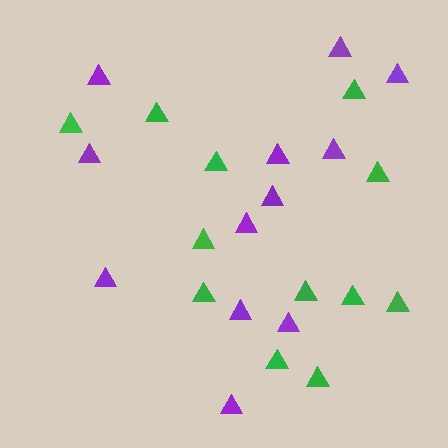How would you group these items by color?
There are 2 groups: one group of purple triangles (12) and one group of green triangles (12).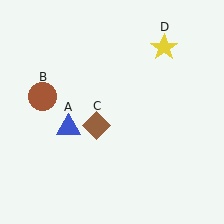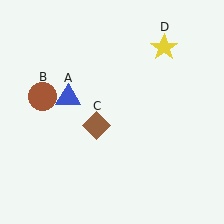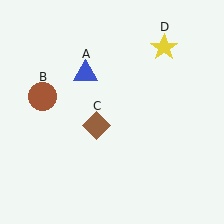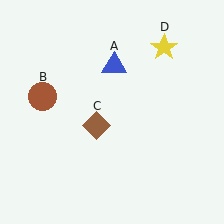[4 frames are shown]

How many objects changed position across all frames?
1 object changed position: blue triangle (object A).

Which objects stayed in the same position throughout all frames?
Brown circle (object B) and brown diamond (object C) and yellow star (object D) remained stationary.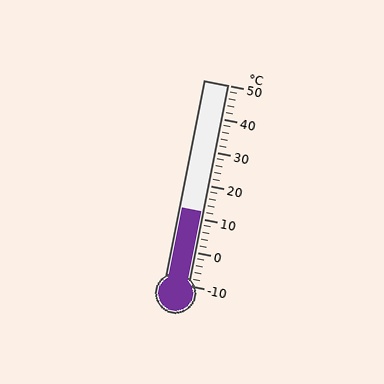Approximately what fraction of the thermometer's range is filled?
The thermometer is filled to approximately 35% of its range.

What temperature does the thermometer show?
The thermometer shows approximately 12°C.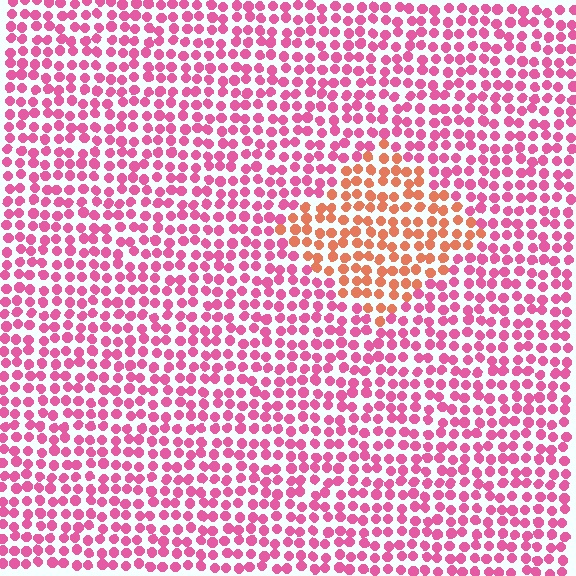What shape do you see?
I see a diamond.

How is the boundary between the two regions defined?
The boundary is defined purely by a slight shift in hue (about 45 degrees). Spacing, size, and orientation are identical on both sides.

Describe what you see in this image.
The image is filled with small pink elements in a uniform arrangement. A diamond-shaped region is visible where the elements are tinted to a slightly different hue, forming a subtle color boundary.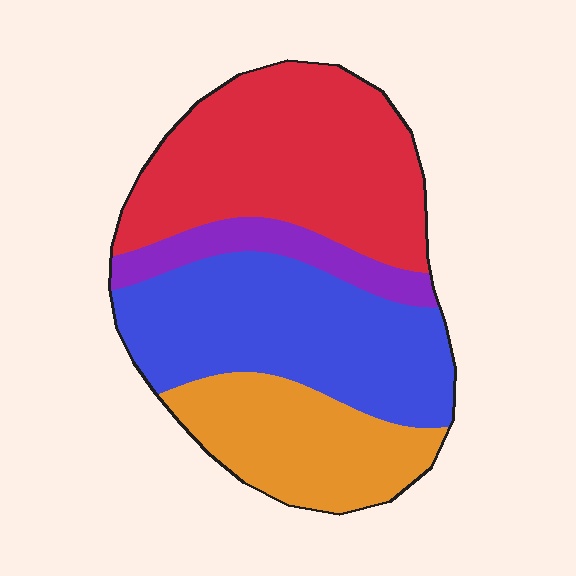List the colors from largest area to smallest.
From largest to smallest: red, blue, orange, purple.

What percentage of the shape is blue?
Blue takes up about one third (1/3) of the shape.